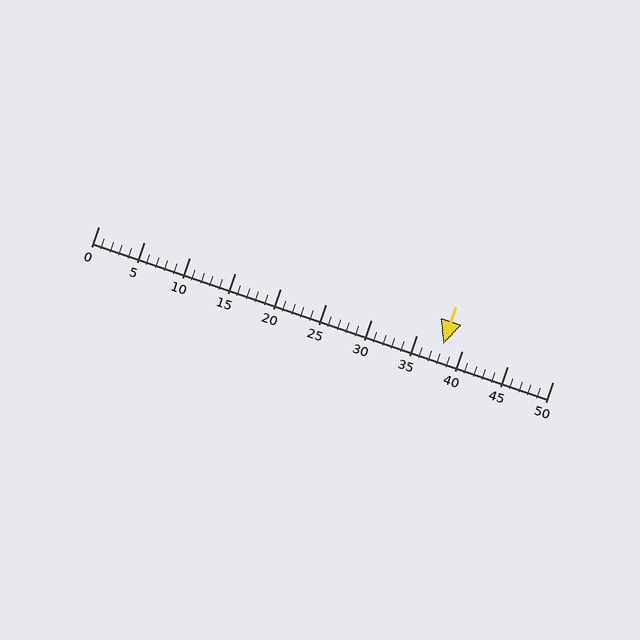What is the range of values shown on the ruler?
The ruler shows values from 0 to 50.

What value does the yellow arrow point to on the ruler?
The yellow arrow points to approximately 38.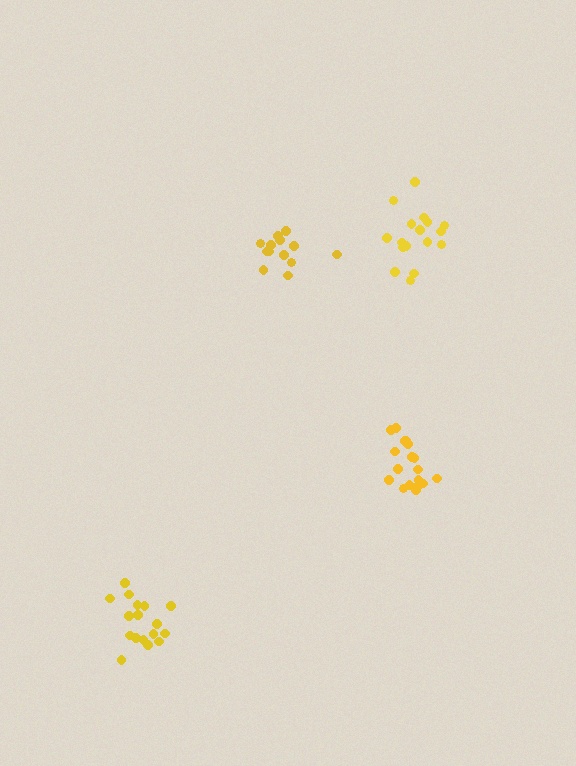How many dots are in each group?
Group 1: 17 dots, Group 2: 17 dots, Group 3: 13 dots, Group 4: 18 dots (65 total).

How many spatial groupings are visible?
There are 4 spatial groupings.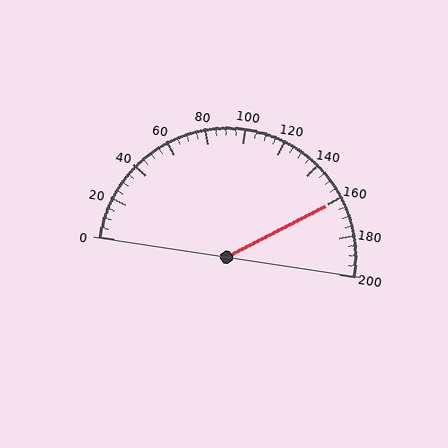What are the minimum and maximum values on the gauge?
The gauge ranges from 0 to 200.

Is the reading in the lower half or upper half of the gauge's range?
The reading is in the upper half of the range (0 to 200).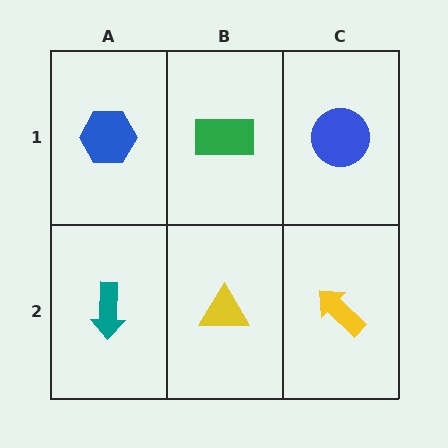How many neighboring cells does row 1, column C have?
2.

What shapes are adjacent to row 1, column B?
A yellow triangle (row 2, column B), a blue hexagon (row 1, column A), a blue circle (row 1, column C).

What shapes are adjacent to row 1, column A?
A teal arrow (row 2, column A), a green rectangle (row 1, column B).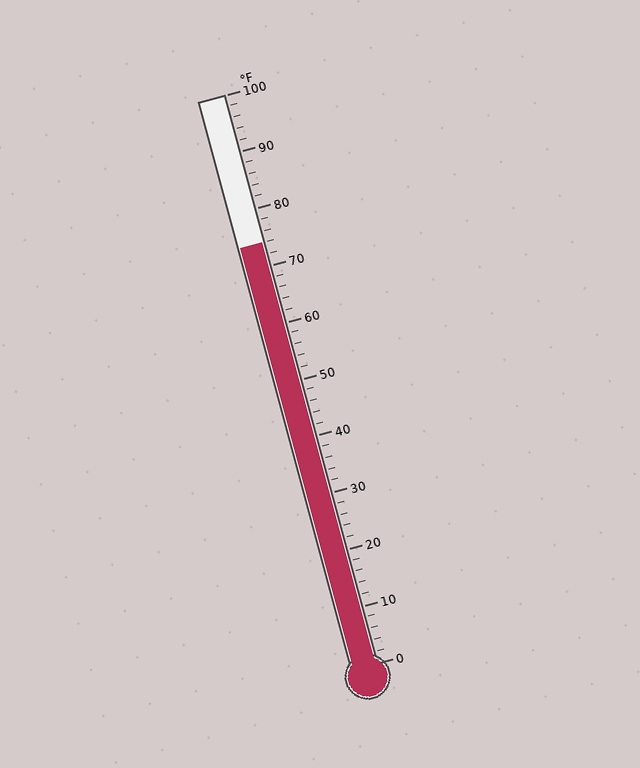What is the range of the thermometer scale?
The thermometer scale ranges from 0°F to 100°F.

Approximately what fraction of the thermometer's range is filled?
The thermometer is filled to approximately 75% of its range.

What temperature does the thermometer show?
The thermometer shows approximately 74°F.